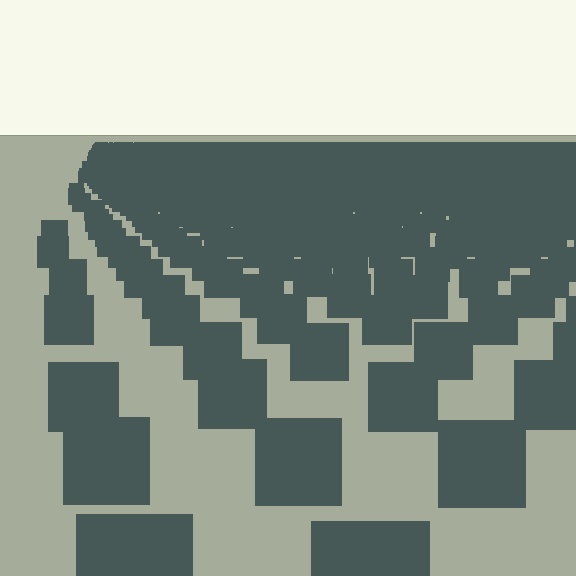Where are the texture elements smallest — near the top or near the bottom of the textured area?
Near the top.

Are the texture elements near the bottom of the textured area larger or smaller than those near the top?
Larger. Near the bottom, elements are closer to the viewer and appear at a bigger on-screen size.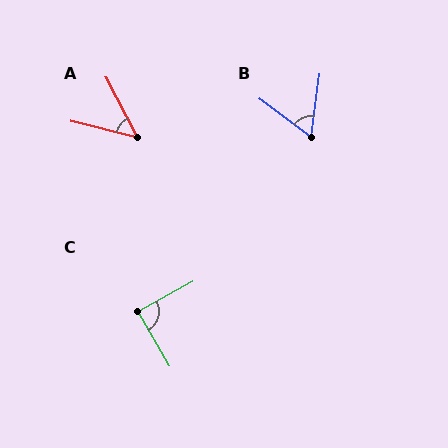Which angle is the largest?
C, at approximately 89 degrees.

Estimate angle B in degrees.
Approximately 61 degrees.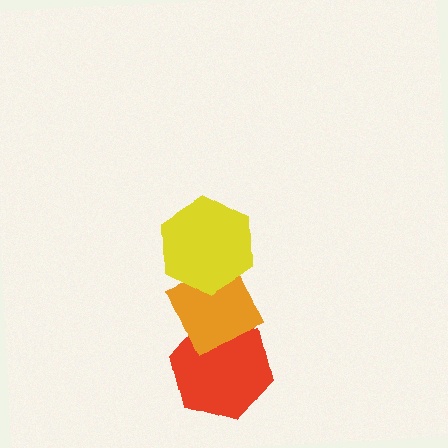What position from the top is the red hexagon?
The red hexagon is 3rd from the top.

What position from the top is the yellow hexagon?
The yellow hexagon is 1st from the top.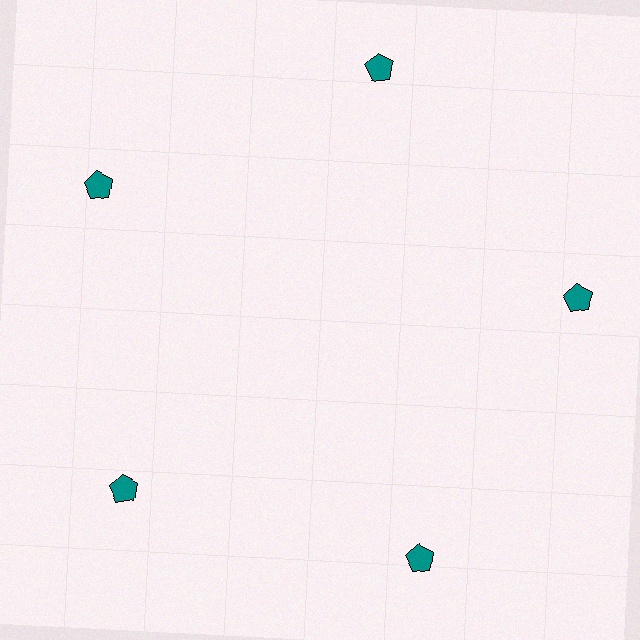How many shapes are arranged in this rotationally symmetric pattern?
There are 5 shapes, arranged in 5 groups of 1.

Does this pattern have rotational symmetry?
Yes, this pattern has 5-fold rotational symmetry. It looks the same after rotating 72 degrees around the center.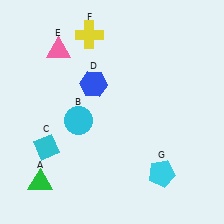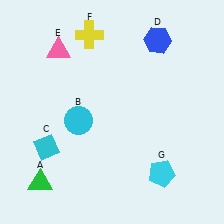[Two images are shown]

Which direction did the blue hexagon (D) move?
The blue hexagon (D) moved right.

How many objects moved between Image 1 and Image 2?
1 object moved between the two images.